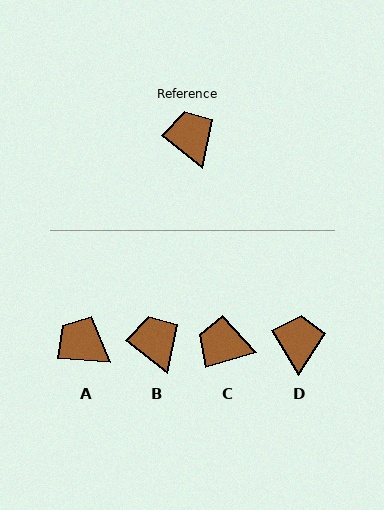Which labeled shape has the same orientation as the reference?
B.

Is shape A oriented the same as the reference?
No, it is off by about 34 degrees.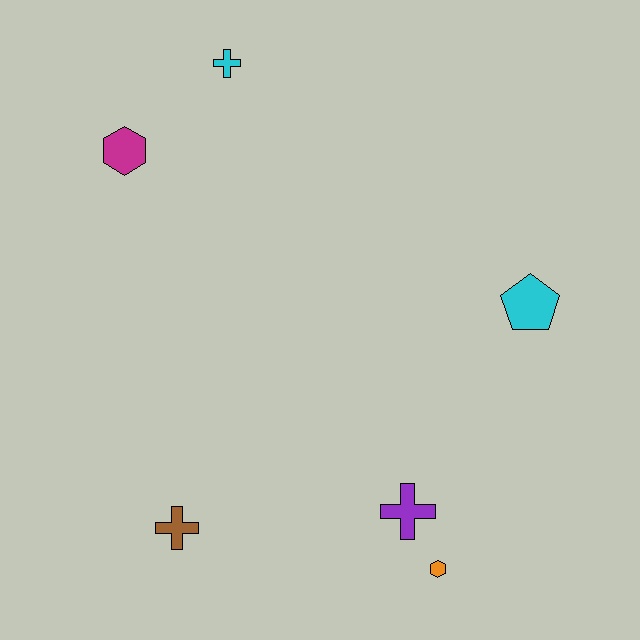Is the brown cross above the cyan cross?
No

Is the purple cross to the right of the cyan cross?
Yes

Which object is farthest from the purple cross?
The cyan cross is farthest from the purple cross.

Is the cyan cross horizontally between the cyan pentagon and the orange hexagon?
No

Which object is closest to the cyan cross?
The magenta hexagon is closest to the cyan cross.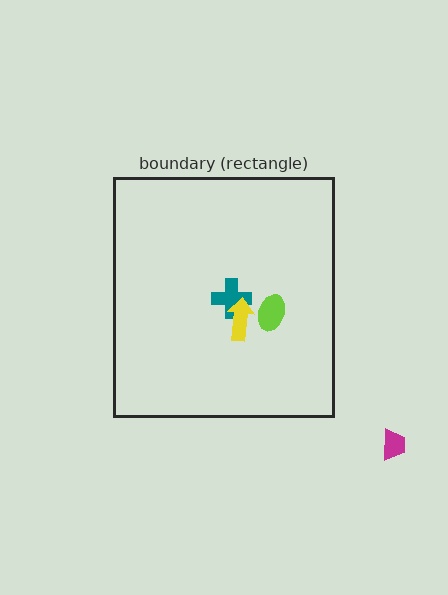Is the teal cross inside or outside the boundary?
Inside.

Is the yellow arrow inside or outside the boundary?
Inside.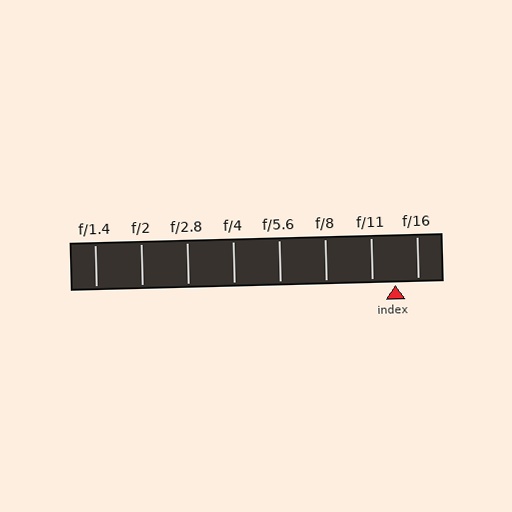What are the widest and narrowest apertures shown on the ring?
The widest aperture shown is f/1.4 and the narrowest is f/16.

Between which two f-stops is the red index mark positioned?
The index mark is between f/11 and f/16.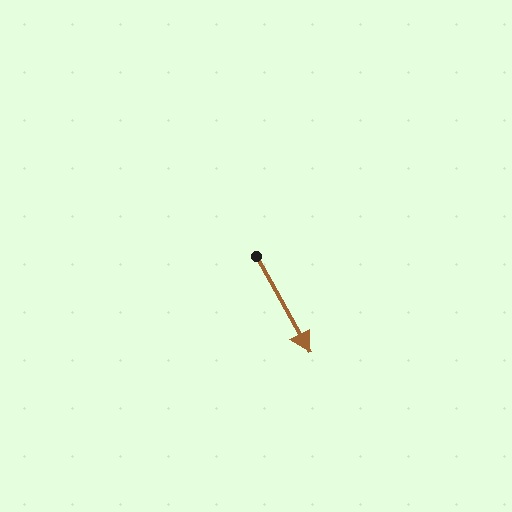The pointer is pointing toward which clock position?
Roughly 5 o'clock.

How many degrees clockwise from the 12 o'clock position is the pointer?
Approximately 151 degrees.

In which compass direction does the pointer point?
Southeast.